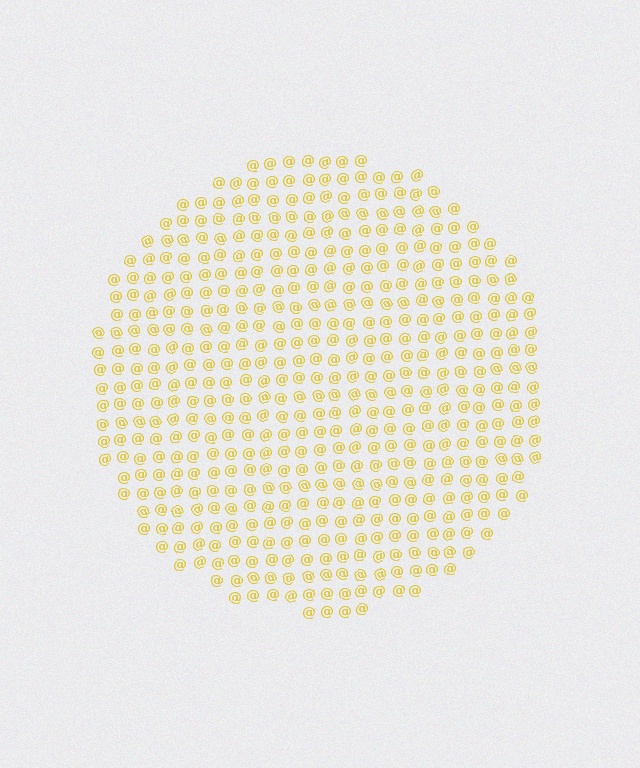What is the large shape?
The large shape is a circle.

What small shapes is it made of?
It is made of small at signs.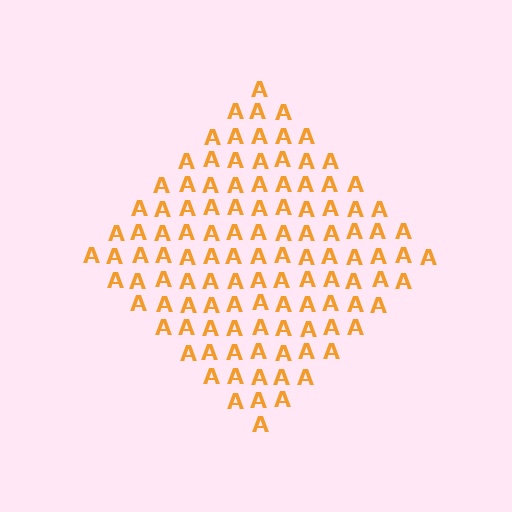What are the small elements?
The small elements are letter A's.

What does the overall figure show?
The overall figure shows a diamond.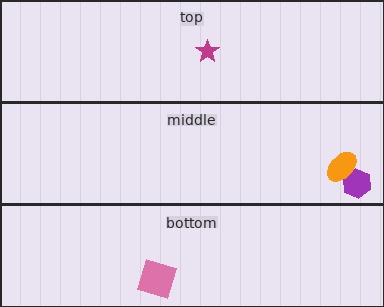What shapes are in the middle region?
The purple hexagon, the orange ellipse.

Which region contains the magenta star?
The top region.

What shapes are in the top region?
The magenta star.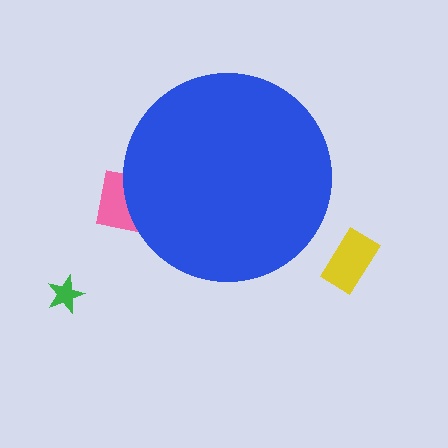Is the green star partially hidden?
No, the green star is fully visible.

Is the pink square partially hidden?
Yes, the pink square is partially hidden behind the blue circle.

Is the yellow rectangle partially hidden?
No, the yellow rectangle is fully visible.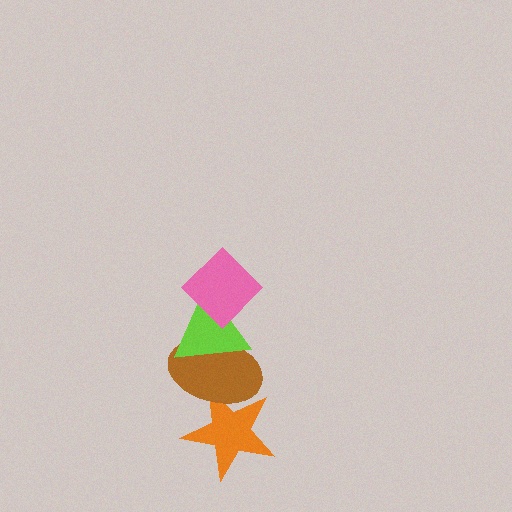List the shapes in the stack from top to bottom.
From top to bottom: the pink diamond, the lime triangle, the brown ellipse, the orange star.